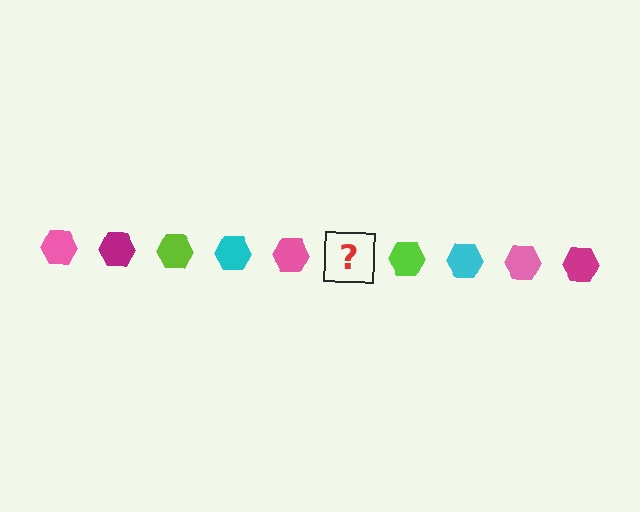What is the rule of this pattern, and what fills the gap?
The rule is that the pattern cycles through pink, magenta, lime, cyan hexagons. The gap should be filled with a magenta hexagon.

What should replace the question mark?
The question mark should be replaced with a magenta hexagon.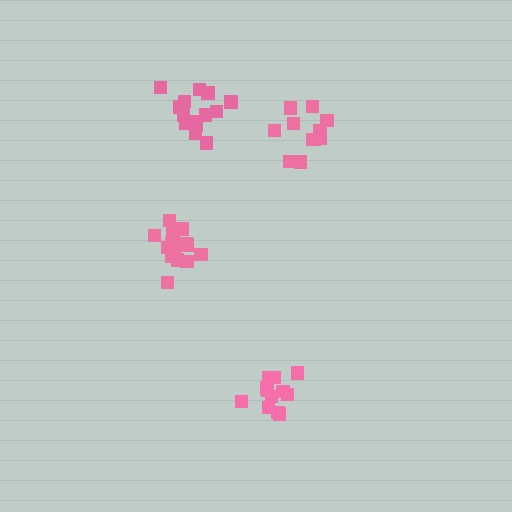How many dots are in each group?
Group 1: 11 dots, Group 2: 15 dots, Group 3: 12 dots, Group 4: 15 dots (53 total).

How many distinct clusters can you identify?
There are 4 distinct clusters.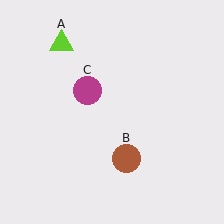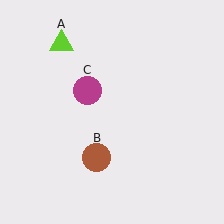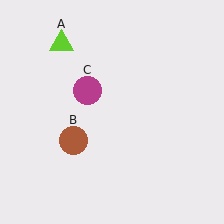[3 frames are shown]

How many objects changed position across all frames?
1 object changed position: brown circle (object B).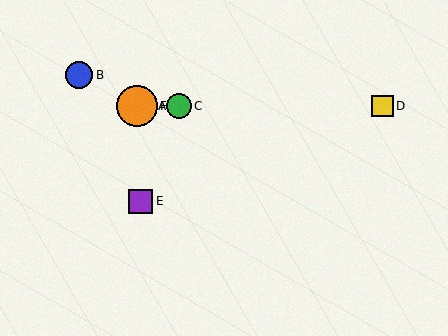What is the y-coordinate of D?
Object D is at y≈106.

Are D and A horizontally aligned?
Yes, both are at y≈106.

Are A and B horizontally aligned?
No, A is at y≈106 and B is at y≈75.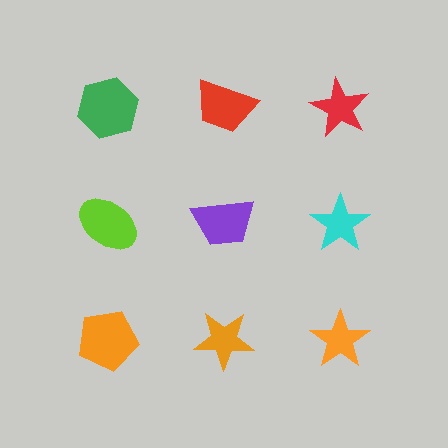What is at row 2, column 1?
A lime ellipse.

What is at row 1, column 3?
A red star.